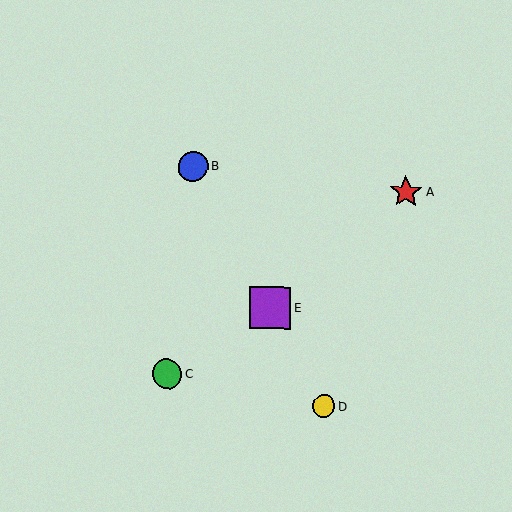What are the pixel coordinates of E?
Object E is at (270, 308).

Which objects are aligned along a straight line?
Objects B, D, E are aligned along a straight line.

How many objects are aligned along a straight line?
3 objects (B, D, E) are aligned along a straight line.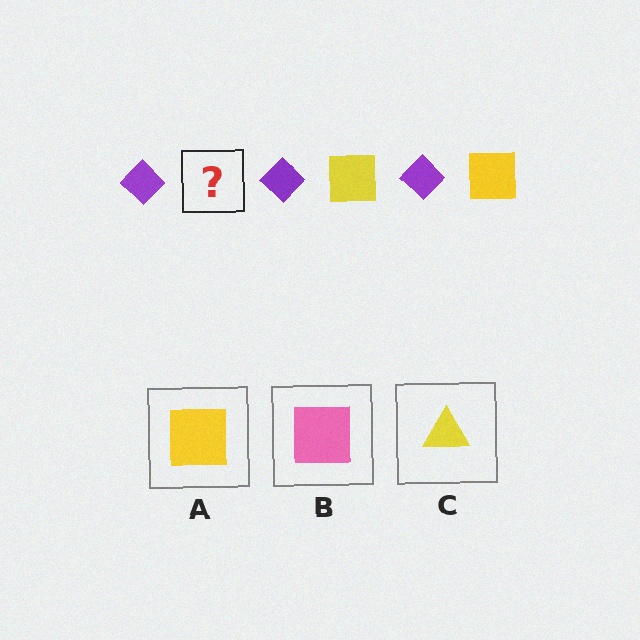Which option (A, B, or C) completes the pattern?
A.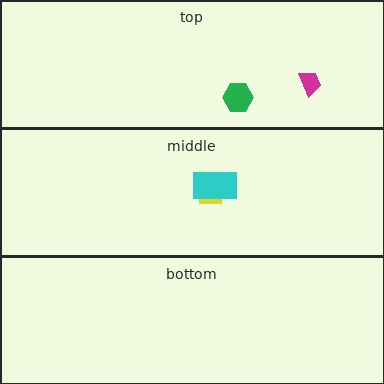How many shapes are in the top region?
2.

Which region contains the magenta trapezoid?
The top region.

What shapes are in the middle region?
The yellow square, the cyan rectangle.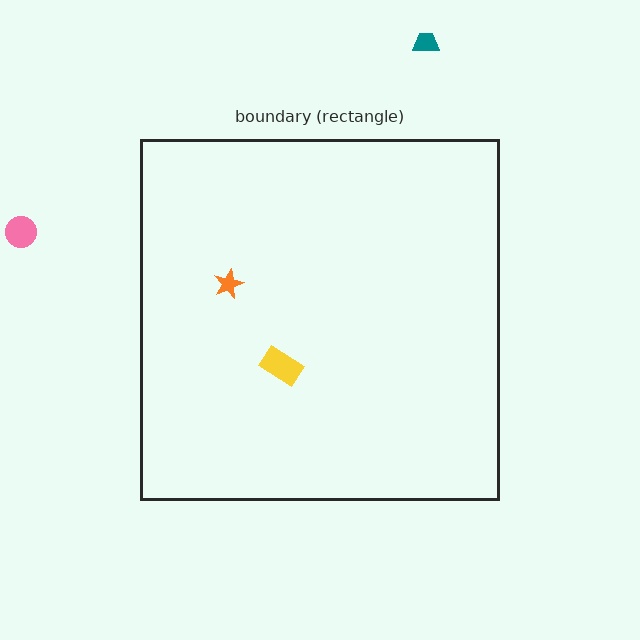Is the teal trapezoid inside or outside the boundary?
Outside.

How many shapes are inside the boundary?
2 inside, 2 outside.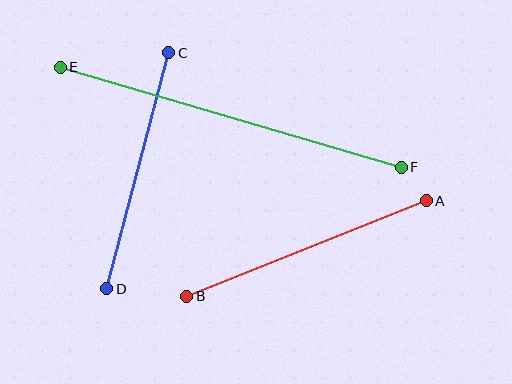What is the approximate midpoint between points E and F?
The midpoint is at approximately (231, 117) pixels.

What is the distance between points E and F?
The distance is approximately 356 pixels.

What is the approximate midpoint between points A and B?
The midpoint is at approximately (307, 249) pixels.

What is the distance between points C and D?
The distance is approximately 244 pixels.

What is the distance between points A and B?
The distance is approximately 258 pixels.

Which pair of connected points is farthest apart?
Points E and F are farthest apart.